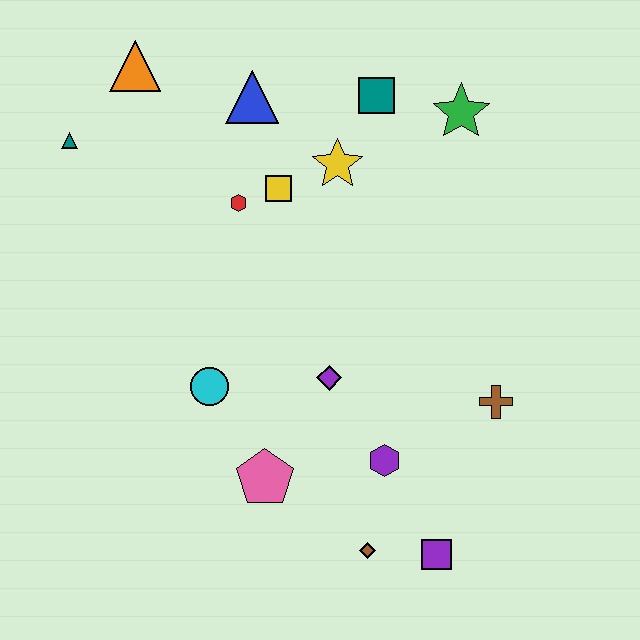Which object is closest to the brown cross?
The purple hexagon is closest to the brown cross.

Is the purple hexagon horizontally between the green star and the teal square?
Yes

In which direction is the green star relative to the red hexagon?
The green star is to the right of the red hexagon.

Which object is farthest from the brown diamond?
The orange triangle is farthest from the brown diamond.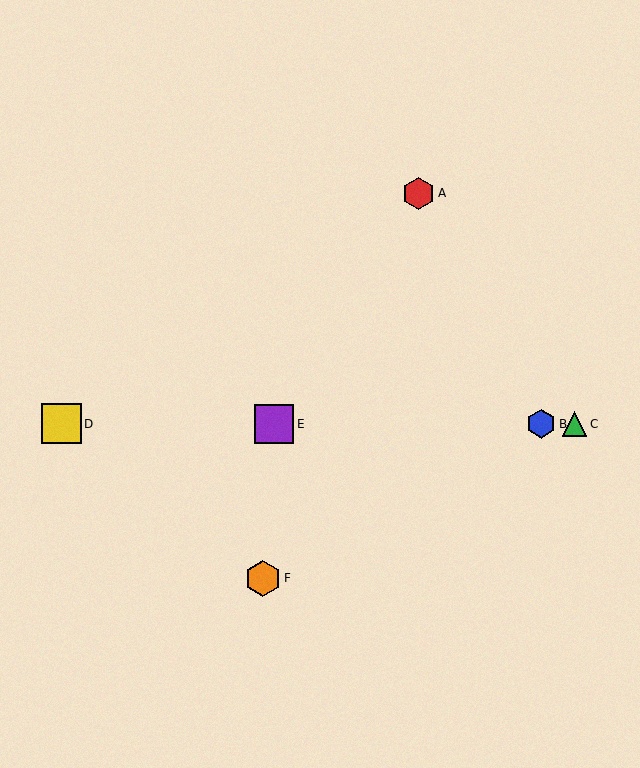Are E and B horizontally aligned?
Yes, both are at y≈424.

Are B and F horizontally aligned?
No, B is at y≈424 and F is at y≈578.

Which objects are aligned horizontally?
Objects B, C, D, E are aligned horizontally.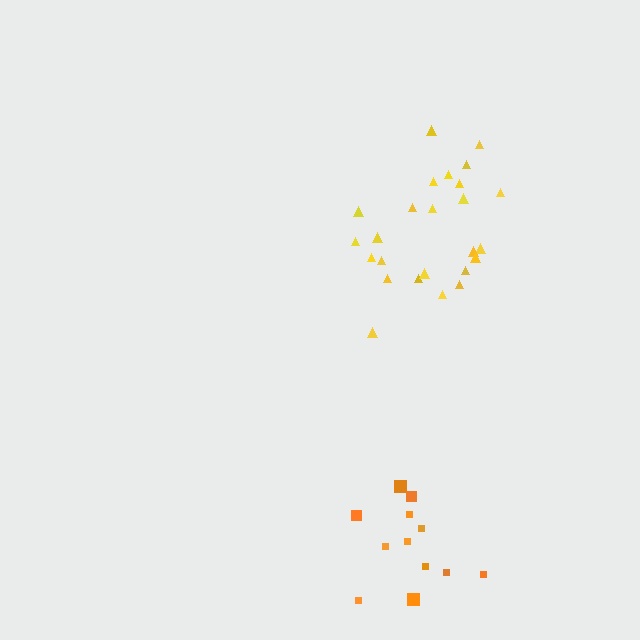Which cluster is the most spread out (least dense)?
Yellow.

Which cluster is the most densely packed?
Orange.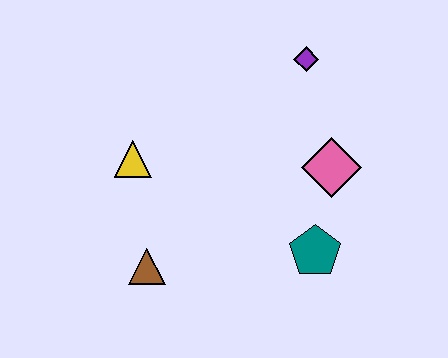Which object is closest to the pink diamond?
The teal pentagon is closest to the pink diamond.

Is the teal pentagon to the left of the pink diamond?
Yes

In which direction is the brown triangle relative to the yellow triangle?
The brown triangle is below the yellow triangle.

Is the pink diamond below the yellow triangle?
Yes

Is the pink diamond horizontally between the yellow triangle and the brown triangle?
No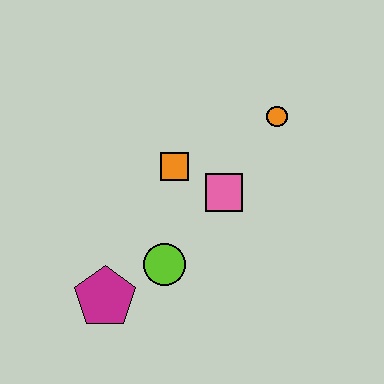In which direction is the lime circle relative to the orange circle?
The lime circle is below the orange circle.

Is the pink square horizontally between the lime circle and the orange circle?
Yes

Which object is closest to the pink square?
The orange square is closest to the pink square.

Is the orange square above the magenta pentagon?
Yes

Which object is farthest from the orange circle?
The magenta pentagon is farthest from the orange circle.